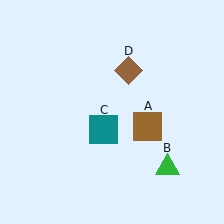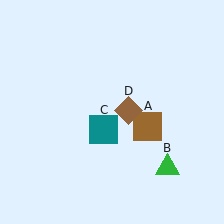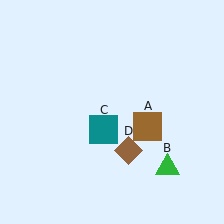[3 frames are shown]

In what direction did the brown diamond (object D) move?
The brown diamond (object D) moved down.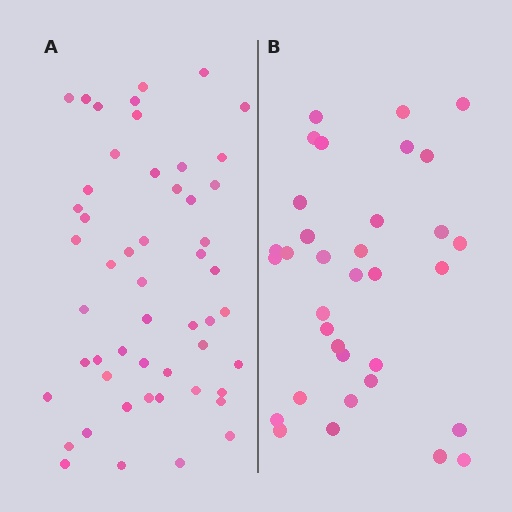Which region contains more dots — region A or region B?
Region A (the left region) has more dots.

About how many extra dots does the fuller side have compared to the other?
Region A has approximately 20 more dots than region B.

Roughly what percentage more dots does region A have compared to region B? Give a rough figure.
About 55% more.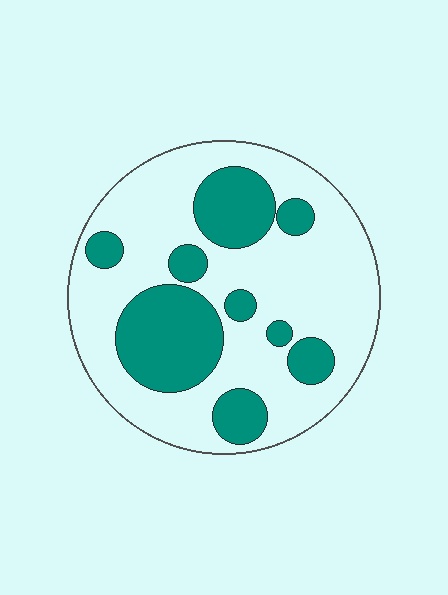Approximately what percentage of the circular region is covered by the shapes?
Approximately 30%.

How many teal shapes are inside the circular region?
9.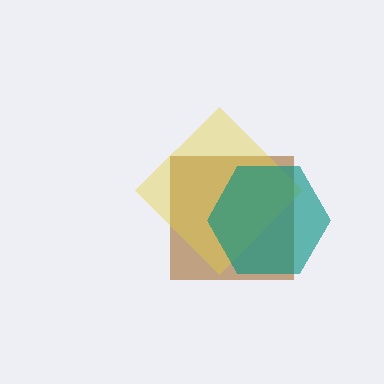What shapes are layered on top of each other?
The layered shapes are: a brown square, a yellow diamond, a teal hexagon.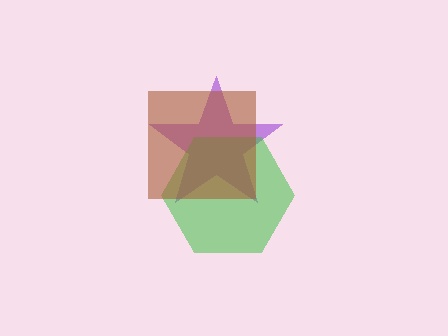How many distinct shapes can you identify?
There are 3 distinct shapes: a purple star, a green hexagon, a brown square.